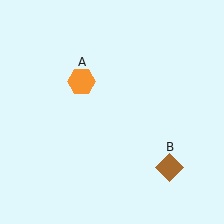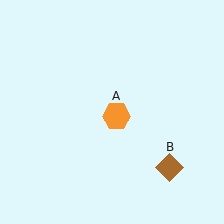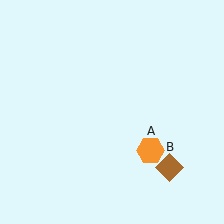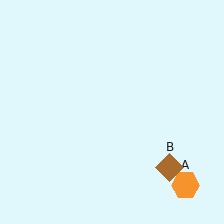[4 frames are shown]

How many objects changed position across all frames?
1 object changed position: orange hexagon (object A).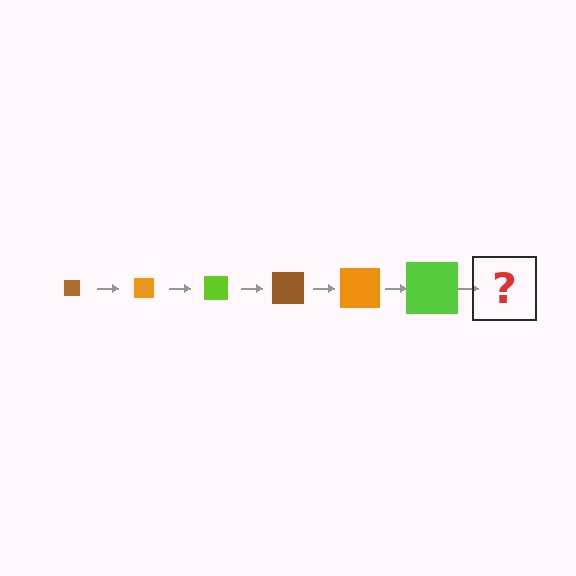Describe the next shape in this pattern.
It should be a brown square, larger than the previous one.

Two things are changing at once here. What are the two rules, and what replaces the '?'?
The two rules are that the square grows larger each step and the color cycles through brown, orange, and lime. The '?' should be a brown square, larger than the previous one.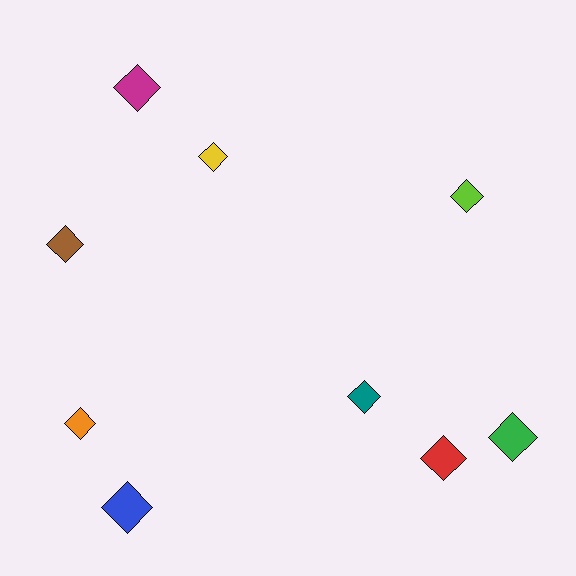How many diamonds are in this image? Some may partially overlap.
There are 9 diamonds.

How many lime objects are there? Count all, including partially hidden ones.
There is 1 lime object.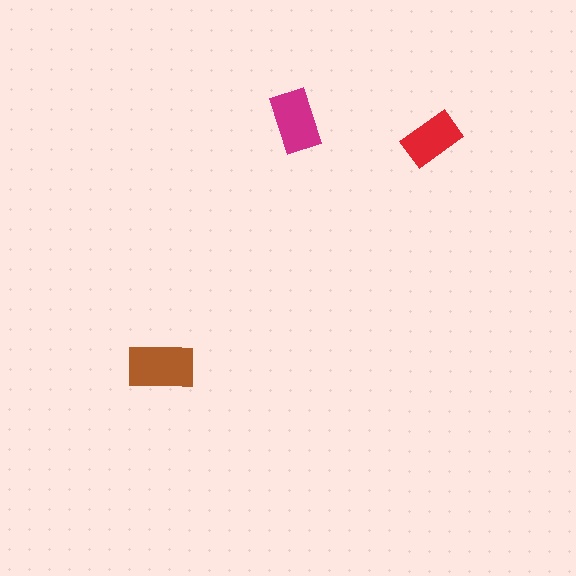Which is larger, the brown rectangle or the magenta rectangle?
The brown one.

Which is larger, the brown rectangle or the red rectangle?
The brown one.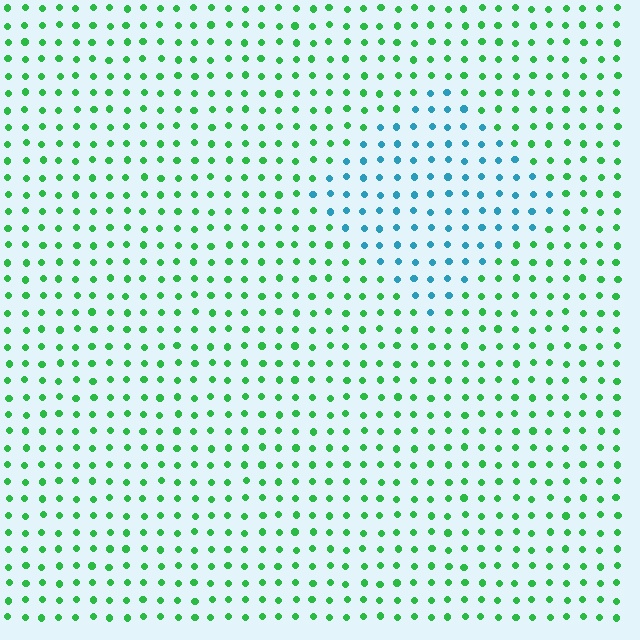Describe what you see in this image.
The image is filled with small green elements in a uniform arrangement. A diamond-shaped region is visible where the elements are tinted to a slightly different hue, forming a subtle color boundary.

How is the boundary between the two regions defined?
The boundary is defined purely by a slight shift in hue (about 62 degrees). Spacing, size, and orientation are identical on both sides.